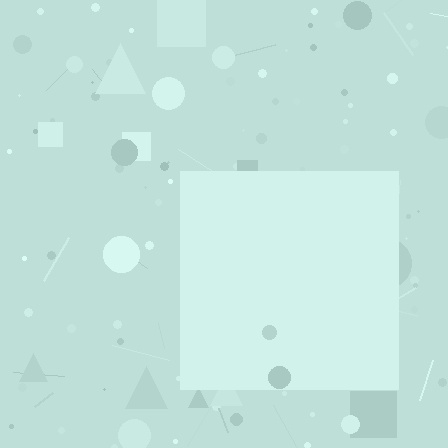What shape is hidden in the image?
A square is hidden in the image.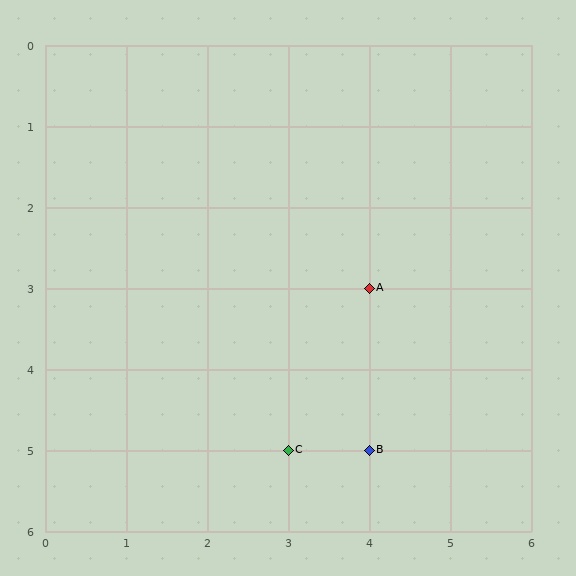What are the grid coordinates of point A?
Point A is at grid coordinates (4, 3).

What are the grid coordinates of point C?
Point C is at grid coordinates (3, 5).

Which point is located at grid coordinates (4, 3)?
Point A is at (4, 3).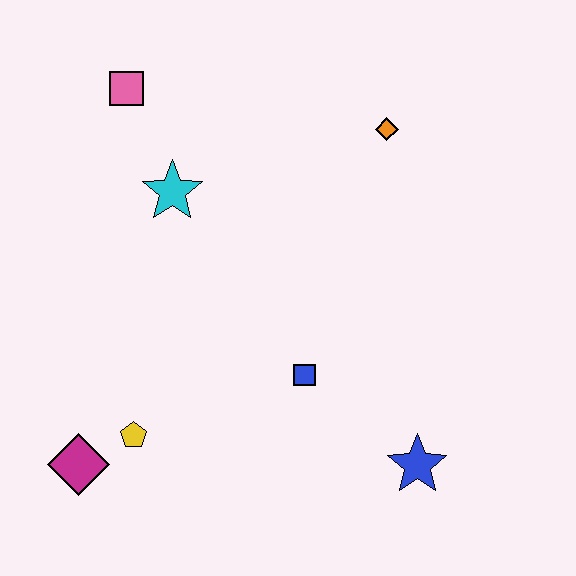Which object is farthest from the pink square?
The blue star is farthest from the pink square.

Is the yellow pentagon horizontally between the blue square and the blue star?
No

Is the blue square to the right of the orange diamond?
No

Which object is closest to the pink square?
The cyan star is closest to the pink square.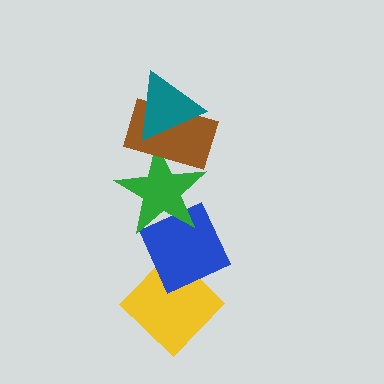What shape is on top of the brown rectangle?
The teal triangle is on top of the brown rectangle.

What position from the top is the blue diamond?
The blue diamond is 4th from the top.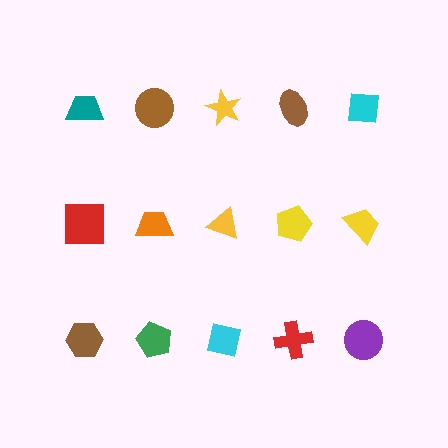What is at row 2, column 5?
A yellow trapezoid.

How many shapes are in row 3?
5 shapes.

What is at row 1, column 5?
A cyan square.